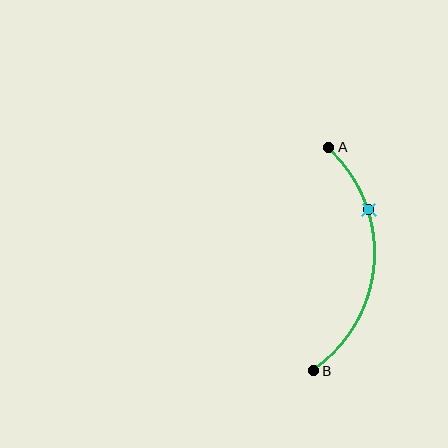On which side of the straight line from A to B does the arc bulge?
The arc bulges to the right of the straight line connecting A and B.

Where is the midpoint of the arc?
The arc midpoint is the point on the curve farthest from the straight line joining A and B. It sits to the right of that line.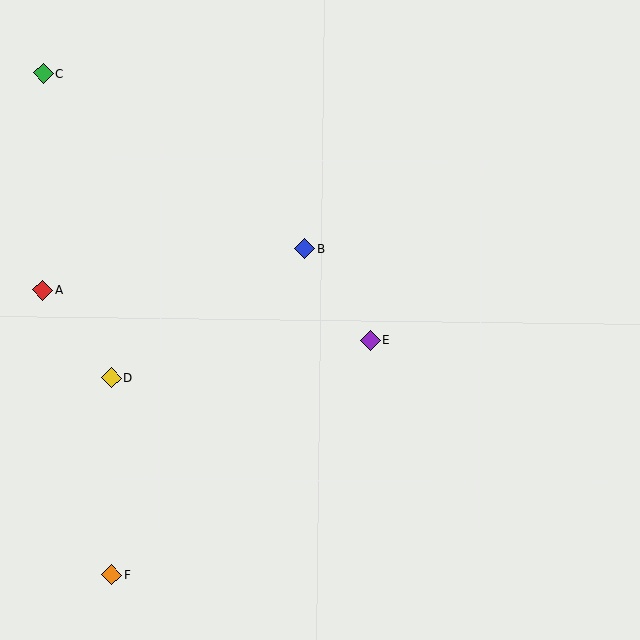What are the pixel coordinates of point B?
Point B is at (305, 249).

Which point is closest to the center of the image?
Point E at (370, 340) is closest to the center.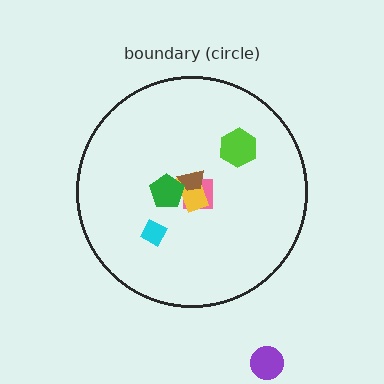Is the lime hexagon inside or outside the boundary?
Inside.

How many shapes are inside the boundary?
6 inside, 1 outside.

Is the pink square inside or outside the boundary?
Inside.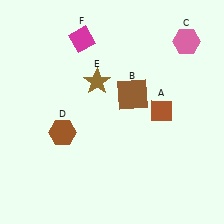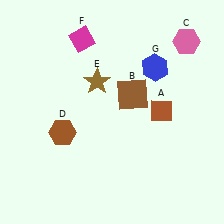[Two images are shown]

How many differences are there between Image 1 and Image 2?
There is 1 difference between the two images.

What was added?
A blue hexagon (G) was added in Image 2.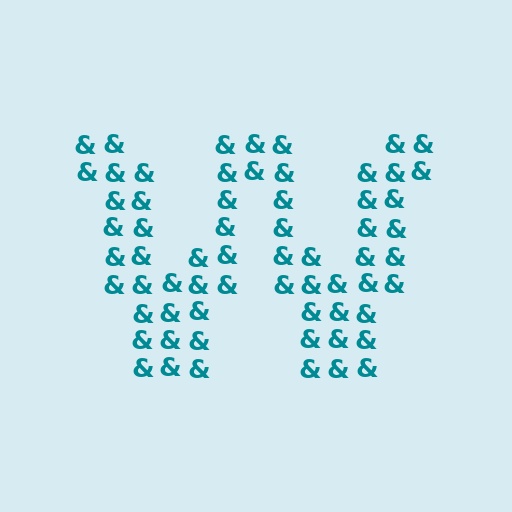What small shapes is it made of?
It is made of small ampersands.